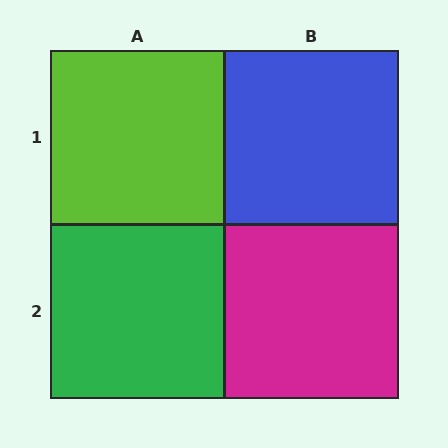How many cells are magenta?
1 cell is magenta.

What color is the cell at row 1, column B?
Blue.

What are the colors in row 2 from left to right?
Green, magenta.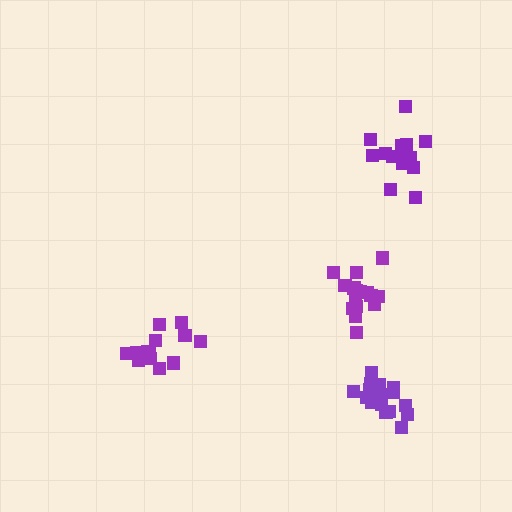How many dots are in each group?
Group 1: 13 dots, Group 2: 17 dots, Group 3: 17 dots, Group 4: 17 dots (64 total).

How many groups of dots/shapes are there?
There are 4 groups.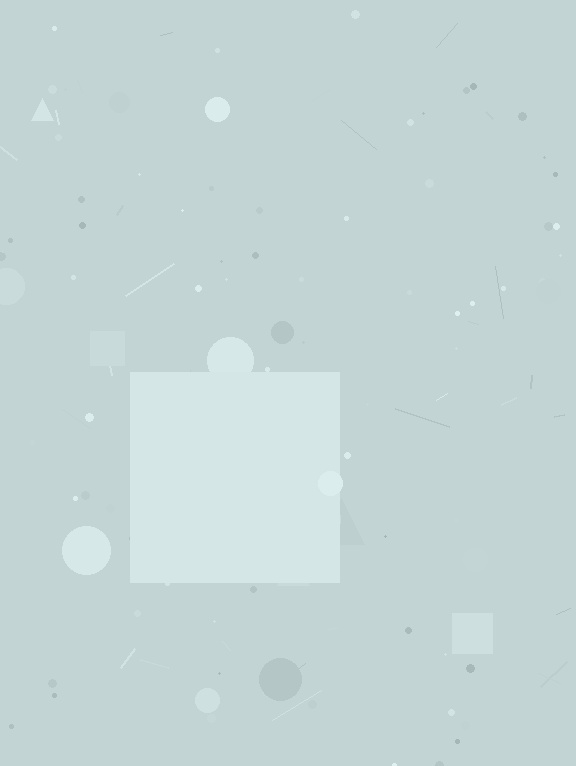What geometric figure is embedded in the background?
A square is embedded in the background.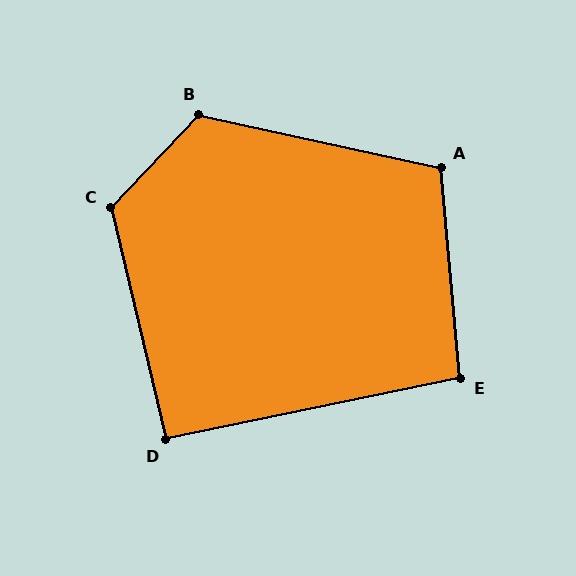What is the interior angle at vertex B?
Approximately 121 degrees (obtuse).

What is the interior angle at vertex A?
Approximately 108 degrees (obtuse).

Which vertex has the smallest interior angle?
D, at approximately 92 degrees.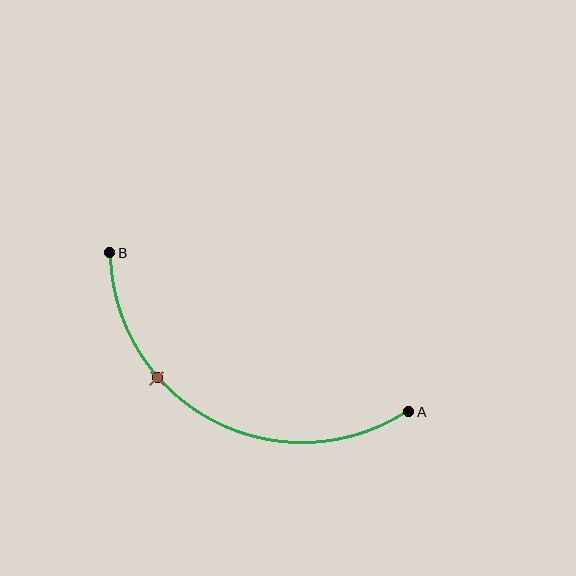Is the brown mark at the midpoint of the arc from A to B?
No. The brown mark lies on the arc but is closer to endpoint B. The arc midpoint would be at the point on the curve equidistant along the arc from both A and B.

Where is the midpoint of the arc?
The arc midpoint is the point on the curve farthest from the straight line joining A and B. It sits below that line.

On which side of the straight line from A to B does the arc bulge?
The arc bulges below the straight line connecting A and B.